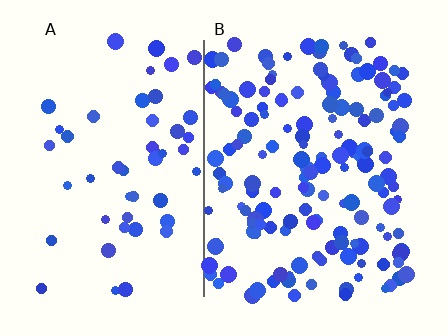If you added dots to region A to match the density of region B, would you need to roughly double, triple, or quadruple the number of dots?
Approximately triple.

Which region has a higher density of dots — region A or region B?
B (the right).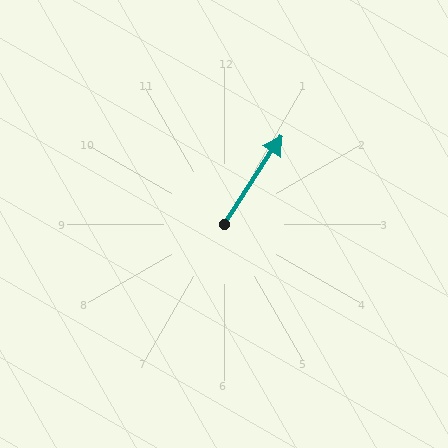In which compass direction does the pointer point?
Northeast.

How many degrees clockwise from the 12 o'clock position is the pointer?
Approximately 33 degrees.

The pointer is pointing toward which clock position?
Roughly 1 o'clock.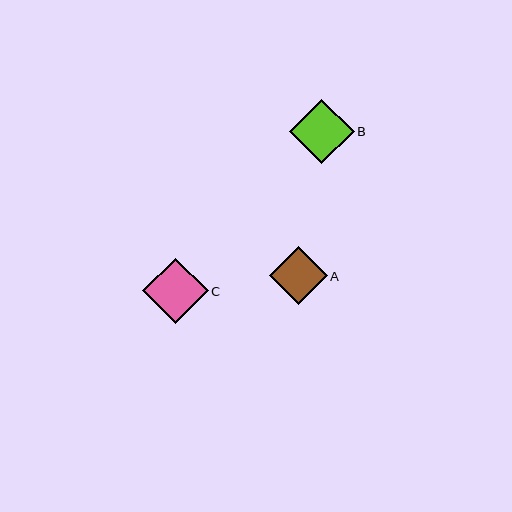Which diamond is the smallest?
Diamond A is the smallest with a size of approximately 58 pixels.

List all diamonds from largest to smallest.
From largest to smallest: C, B, A.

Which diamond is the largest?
Diamond C is the largest with a size of approximately 66 pixels.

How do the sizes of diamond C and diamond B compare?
Diamond C and diamond B are approximately the same size.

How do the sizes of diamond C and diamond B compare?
Diamond C and diamond B are approximately the same size.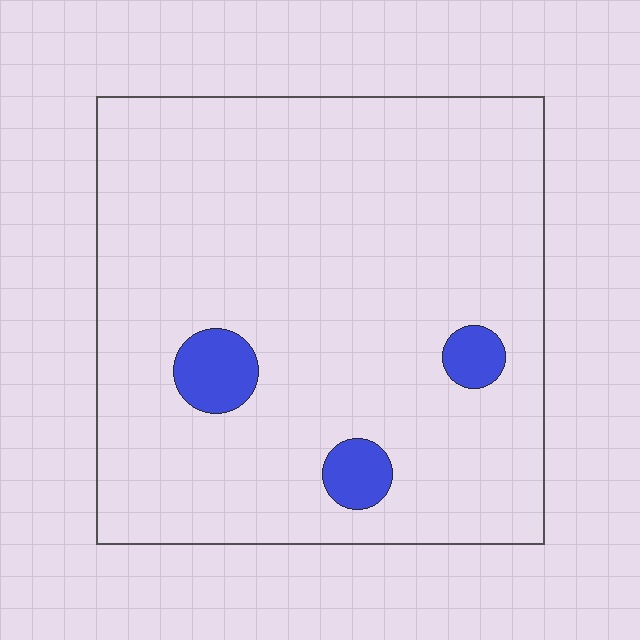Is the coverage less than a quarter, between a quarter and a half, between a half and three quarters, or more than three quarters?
Less than a quarter.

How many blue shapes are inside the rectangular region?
3.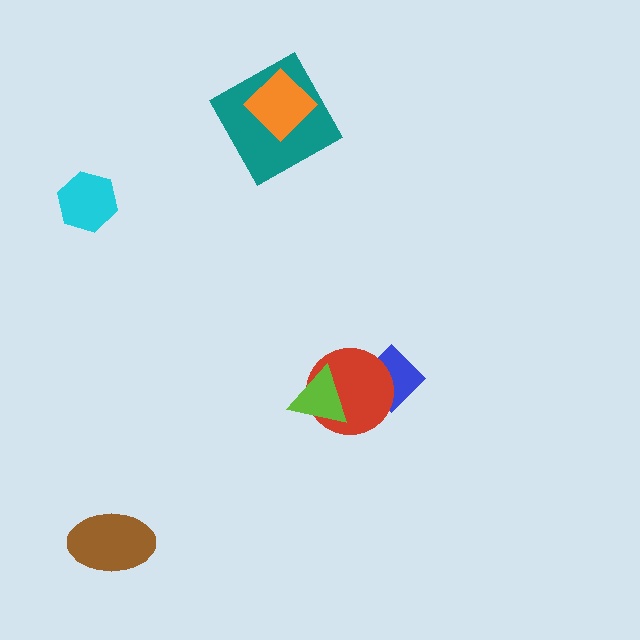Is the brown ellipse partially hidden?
No, no other shape covers it.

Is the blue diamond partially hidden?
Yes, it is partially covered by another shape.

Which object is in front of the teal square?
The orange diamond is in front of the teal square.